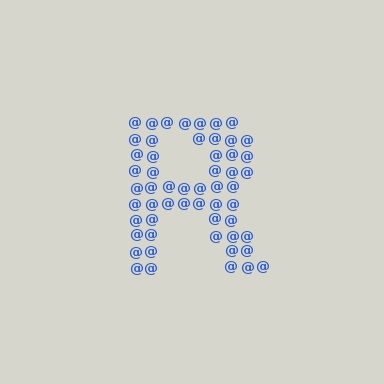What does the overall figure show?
The overall figure shows the letter R.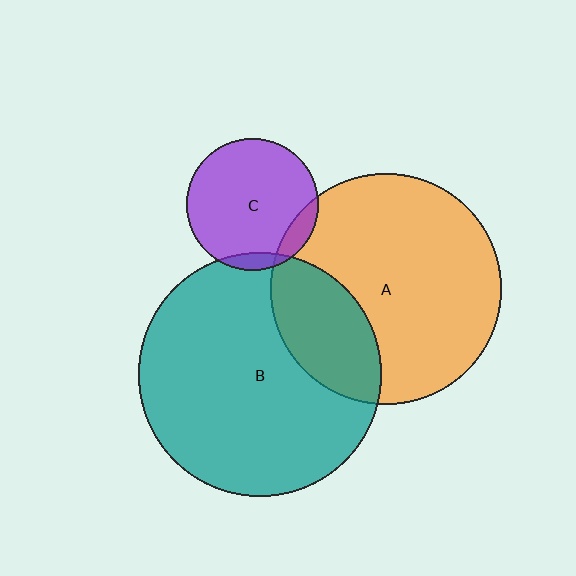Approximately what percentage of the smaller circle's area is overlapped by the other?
Approximately 10%.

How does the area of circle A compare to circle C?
Approximately 3.1 times.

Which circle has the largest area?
Circle B (teal).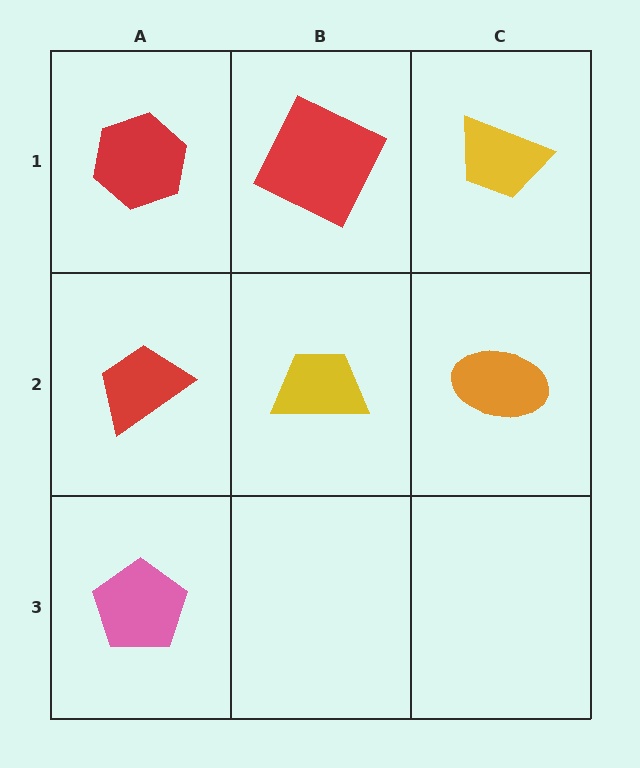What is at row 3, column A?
A pink pentagon.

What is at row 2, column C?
An orange ellipse.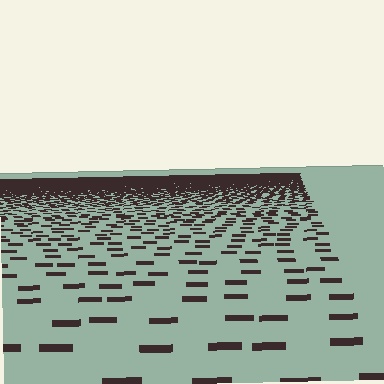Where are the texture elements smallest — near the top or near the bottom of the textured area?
Near the top.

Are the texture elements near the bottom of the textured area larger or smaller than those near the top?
Larger. Near the bottom, elements are closer to the viewer and appear at a bigger on-screen size.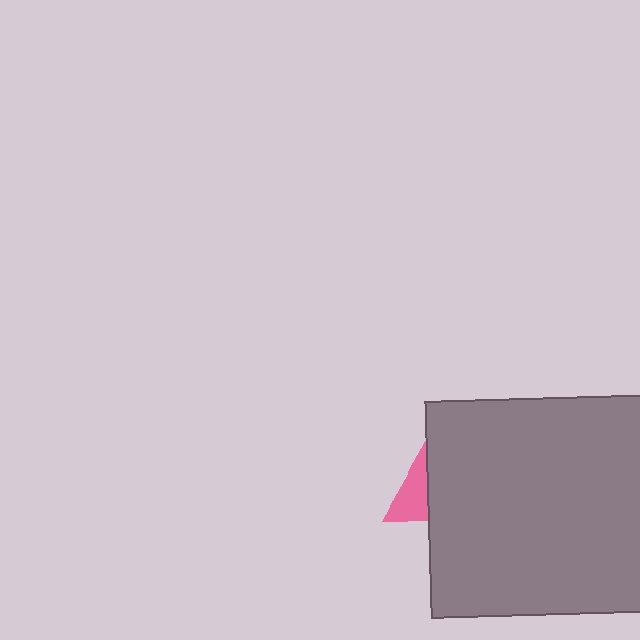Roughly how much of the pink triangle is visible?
A small part of it is visible (roughly 31%).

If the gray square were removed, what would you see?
You would see the complete pink triangle.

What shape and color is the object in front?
The object in front is a gray square.